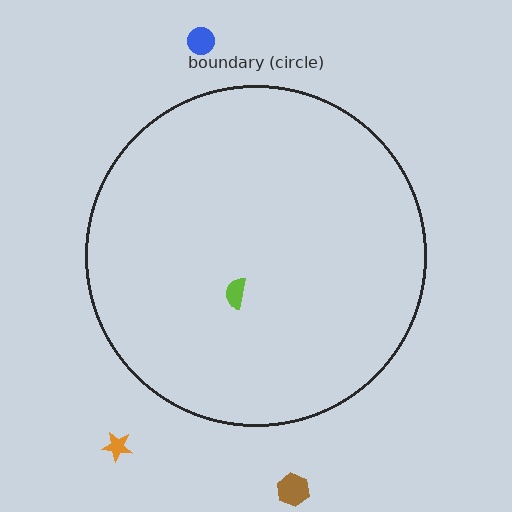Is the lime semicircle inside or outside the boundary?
Inside.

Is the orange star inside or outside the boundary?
Outside.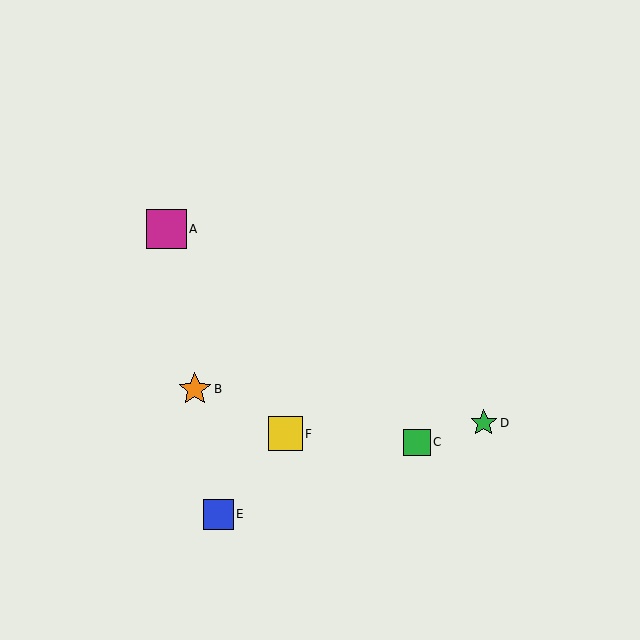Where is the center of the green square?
The center of the green square is at (417, 442).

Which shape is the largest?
The magenta square (labeled A) is the largest.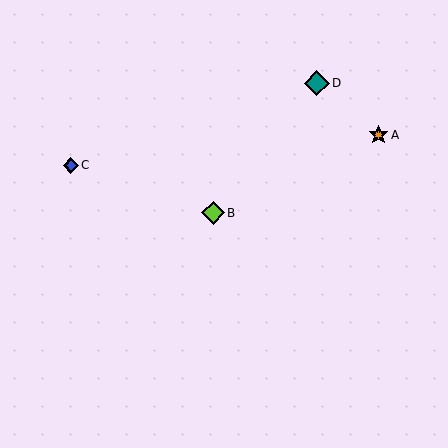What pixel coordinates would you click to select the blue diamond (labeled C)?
Click at (71, 165) to select the blue diamond C.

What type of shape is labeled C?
Shape C is a blue diamond.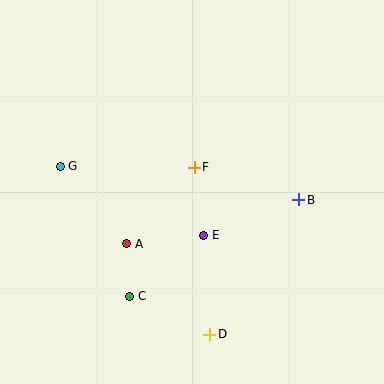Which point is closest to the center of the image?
Point F at (194, 167) is closest to the center.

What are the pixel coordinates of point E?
Point E is at (204, 235).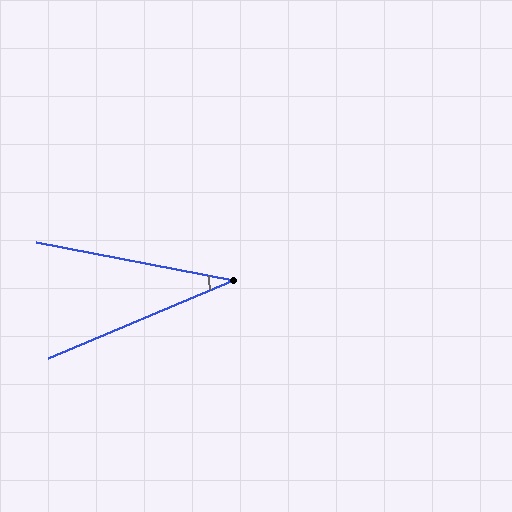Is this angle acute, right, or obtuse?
It is acute.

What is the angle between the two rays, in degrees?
Approximately 34 degrees.